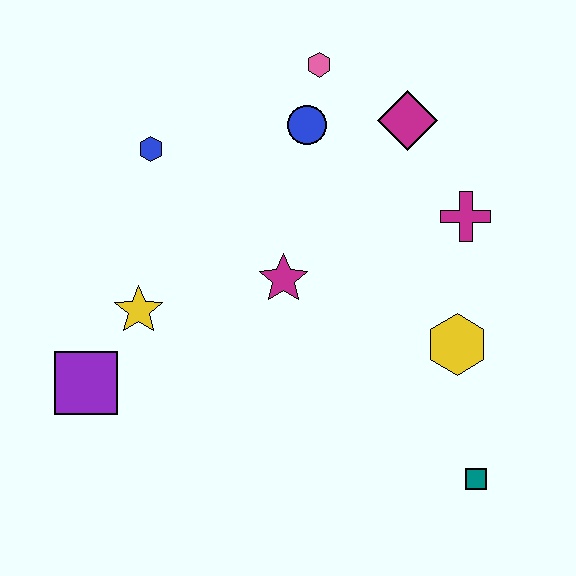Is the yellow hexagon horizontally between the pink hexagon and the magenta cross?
Yes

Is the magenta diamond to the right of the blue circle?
Yes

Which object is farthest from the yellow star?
The teal square is farthest from the yellow star.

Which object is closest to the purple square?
The yellow star is closest to the purple square.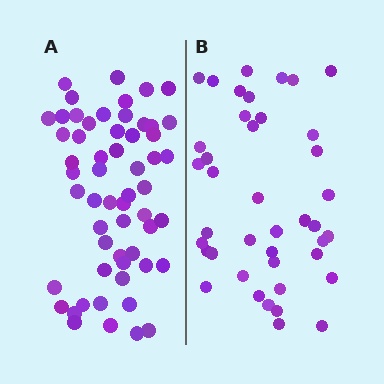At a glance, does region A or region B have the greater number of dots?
Region A (the left region) has more dots.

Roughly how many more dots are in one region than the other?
Region A has approximately 15 more dots than region B.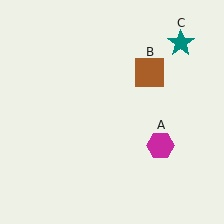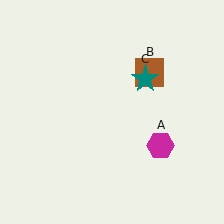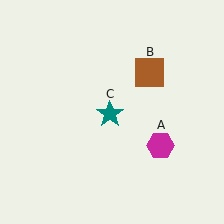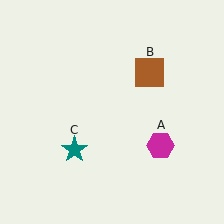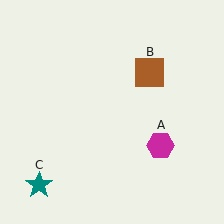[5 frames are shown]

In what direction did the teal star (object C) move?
The teal star (object C) moved down and to the left.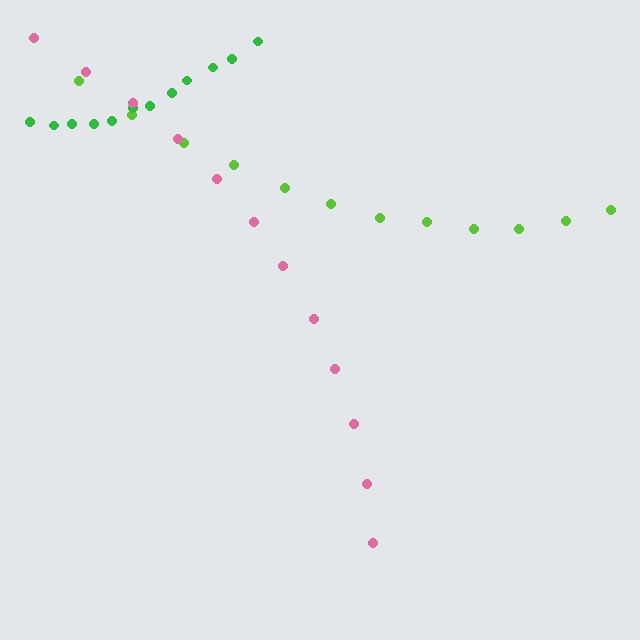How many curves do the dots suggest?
There are 3 distinct paths.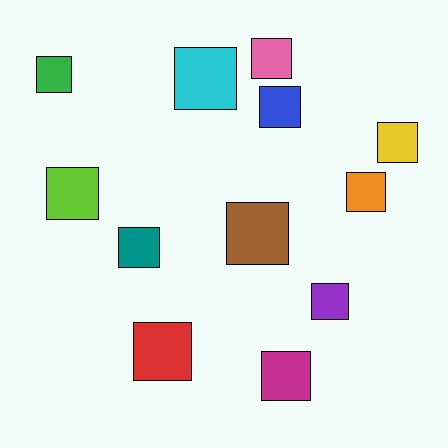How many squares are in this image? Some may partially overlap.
There are 12 squares.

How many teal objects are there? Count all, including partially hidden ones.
There is 1 teal object.